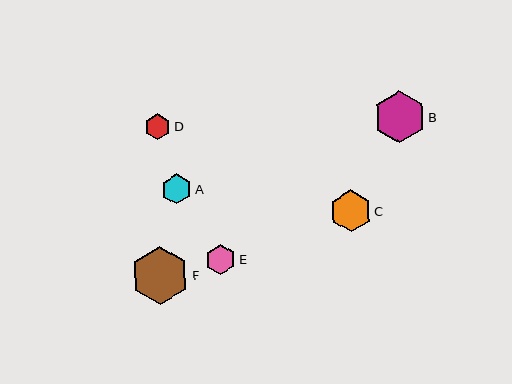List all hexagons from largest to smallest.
From largest to smallest: F, B, C, E, A, D.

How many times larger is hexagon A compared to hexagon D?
Hexagon A is approximately 1.2 times the size of hexagon D.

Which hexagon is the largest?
Hexagon F is the largest with a size of approximately 58 pixels.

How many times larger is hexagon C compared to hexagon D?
Hexagon C is approximately 1.6 times the size of hexagon D.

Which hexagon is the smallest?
Hexagon D is the smallest with a size of approximately 26 pixels.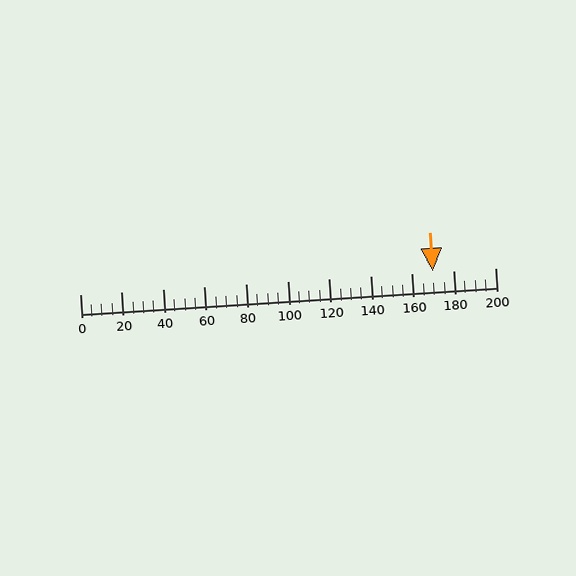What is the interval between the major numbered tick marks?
The major tick marks are spaced 20 units apart.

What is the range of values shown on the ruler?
The ruler shows values from 0 to 200.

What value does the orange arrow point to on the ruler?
The orange arrow points to approximately 170.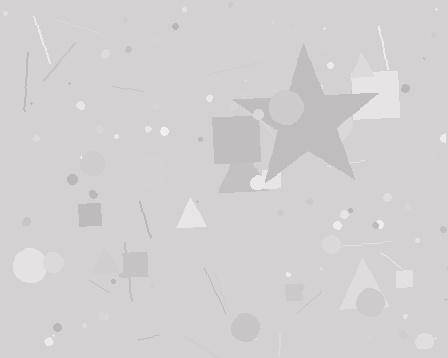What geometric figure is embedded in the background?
A star is embedded in the background.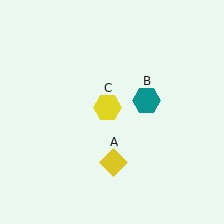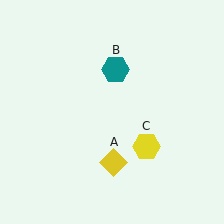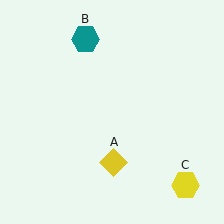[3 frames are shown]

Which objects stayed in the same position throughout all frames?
Yellow diamond (object A) remained stationary.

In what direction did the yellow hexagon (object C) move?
The yellow hexagon (object C) moved down and to the right.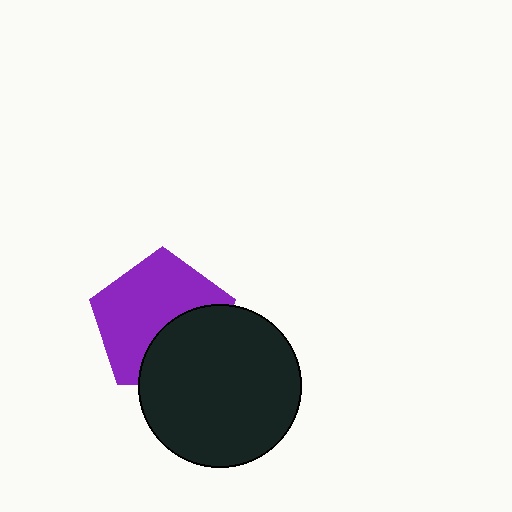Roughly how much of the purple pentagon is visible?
About half of it is visible (roughly 62%).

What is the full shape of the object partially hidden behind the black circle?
The partially hidden object is a purple pentagon.